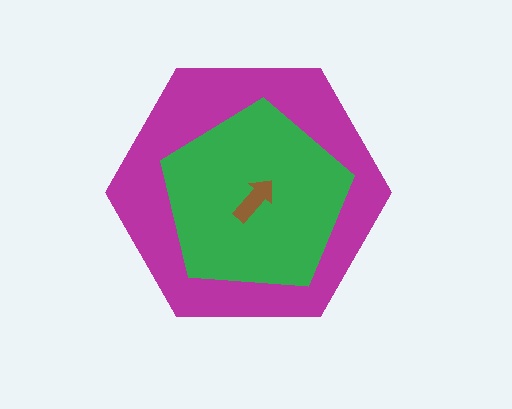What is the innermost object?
The brown arrow.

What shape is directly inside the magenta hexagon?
The green pentagon.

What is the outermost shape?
The magenta hexagon.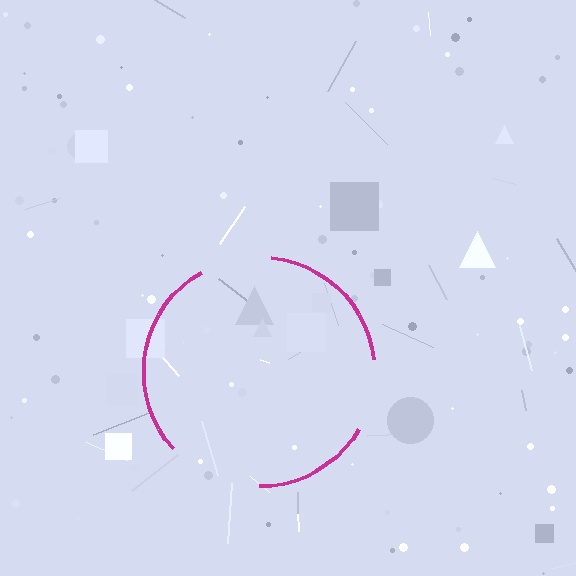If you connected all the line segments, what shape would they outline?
They would outline a circle.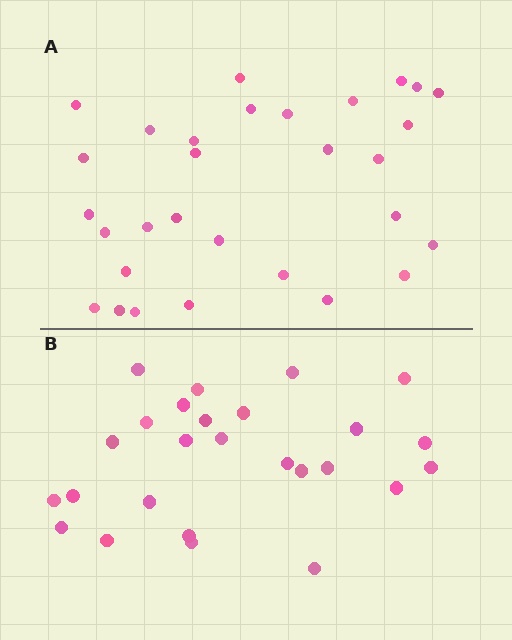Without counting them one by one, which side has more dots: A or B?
Region A (the top region) has more dots.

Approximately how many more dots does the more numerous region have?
Region A has about 4 more dots than region B.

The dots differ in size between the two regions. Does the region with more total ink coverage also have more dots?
No. Region B has more total ink coverage because its dots are larger, but region A actually contains more individual dots. Total area can be misleading — the number of items is what matters here.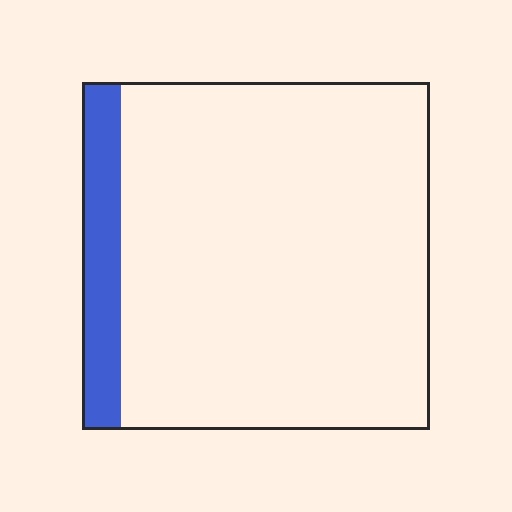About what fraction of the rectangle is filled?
About one tenth (1/10).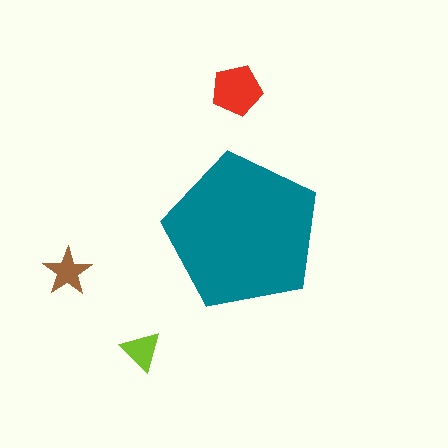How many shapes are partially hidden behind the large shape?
0 shapes are partially hidden.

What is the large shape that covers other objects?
A teal pentagon.